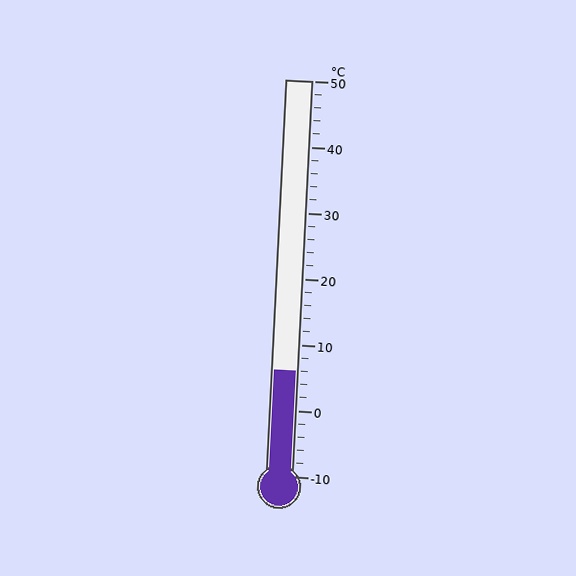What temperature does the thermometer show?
The thermometer shows approximately 6°C.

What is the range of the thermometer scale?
The thermometer scale ranges from -10°C to 50°C.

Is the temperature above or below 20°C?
The temperature is below 20°C.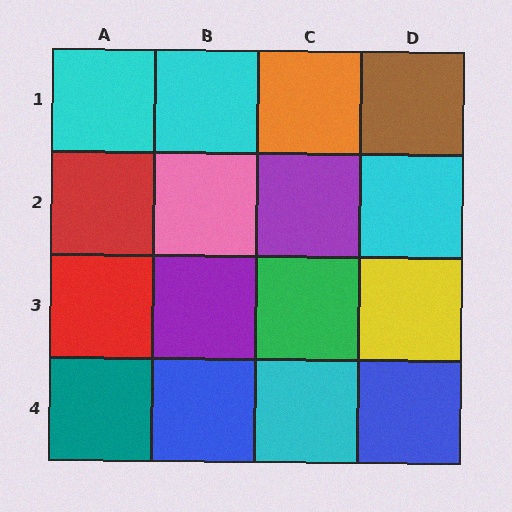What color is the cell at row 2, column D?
Cyan.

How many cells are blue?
2 cells are blue.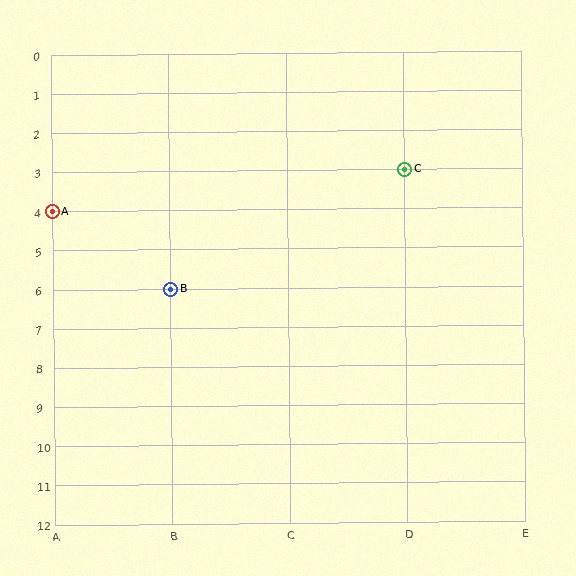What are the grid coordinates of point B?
Point B is at grid coordinates (B, 6).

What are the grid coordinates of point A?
Point A is at grid coordinates (A, 4).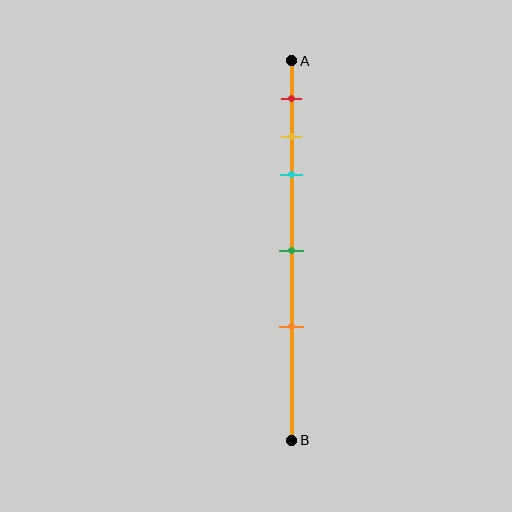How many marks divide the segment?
There are 5 marks dividing the segment.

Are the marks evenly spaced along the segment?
No, the marks are not evenly spaced.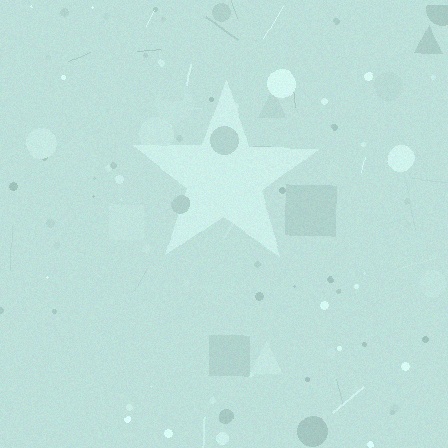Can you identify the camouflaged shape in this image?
The camouflaged shape is a star.